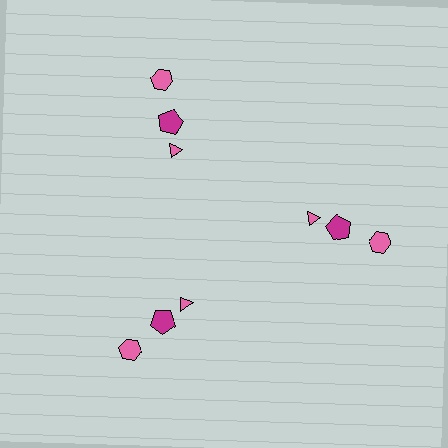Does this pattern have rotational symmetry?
Yes, this pattern has 3-fold rotational symmetry. It looks the same after rotating 120 degrees around the center.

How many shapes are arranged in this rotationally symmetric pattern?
There are 9 shapes, arranged in 3 groups of 3.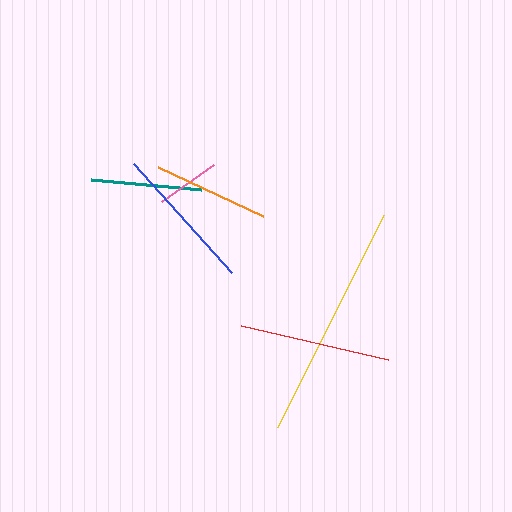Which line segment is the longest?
The yellow line is the longest at approximately 238 pixels.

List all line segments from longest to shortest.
From longest to shortest: yellow, red, blue, orange, teal, pink.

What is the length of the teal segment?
The teal segment is approximately 111 pixels long.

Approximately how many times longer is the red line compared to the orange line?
The red line is approximately 1.3 times the length of the orange line.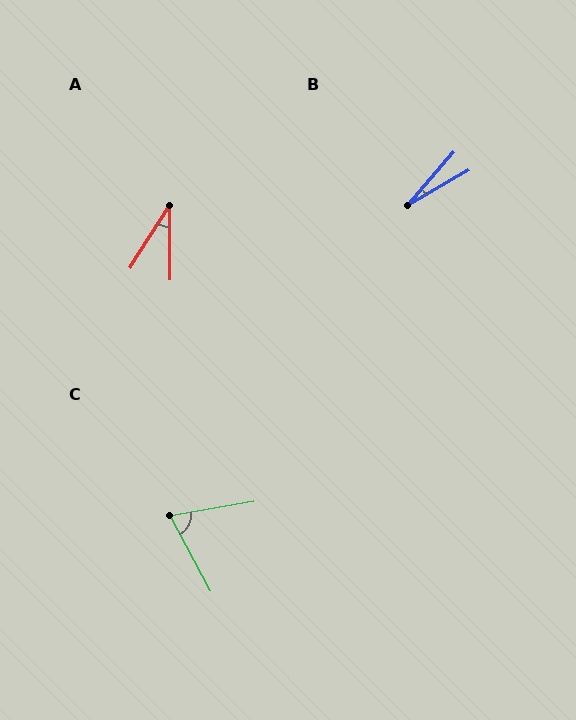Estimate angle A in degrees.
Approximately 33 degrees.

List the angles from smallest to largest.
B (19°), A (33°), C (71°).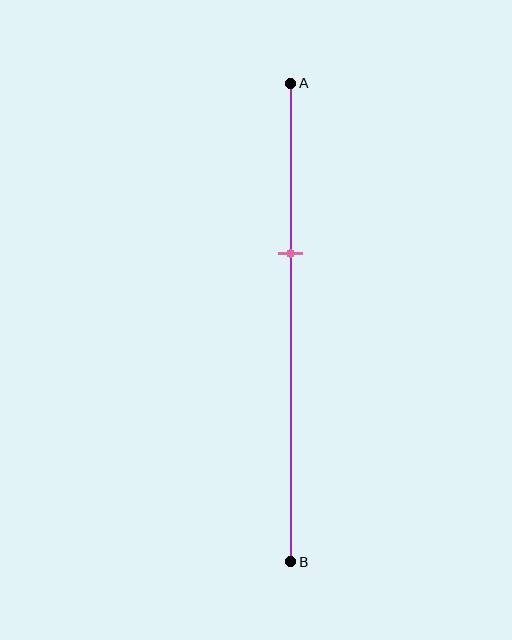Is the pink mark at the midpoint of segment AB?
No, the mark is at about 35% from A, not at the 50% midpoint.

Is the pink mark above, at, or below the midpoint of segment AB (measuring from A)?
The pink mark is above the midpoint of segment AB.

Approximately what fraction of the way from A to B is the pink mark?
The pink mark is approximately 35% of the way from A to B.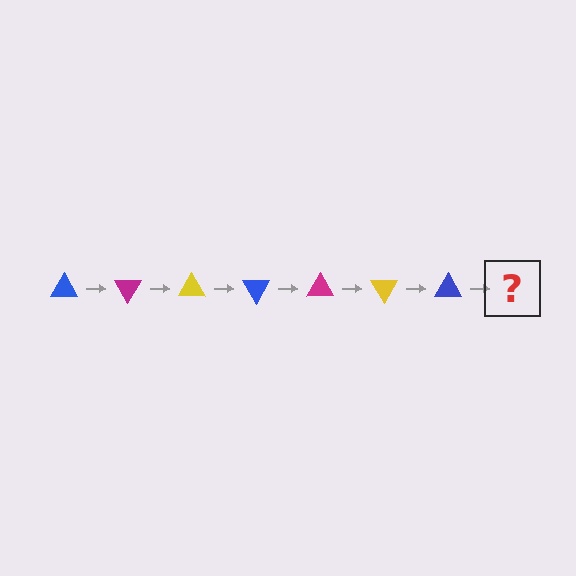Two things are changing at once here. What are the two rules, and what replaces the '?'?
The two rules are that it rotates 60 degrees each step and the color cycles through blue, magenta, and yellow. The '?' should be a magenta triangle, rotated 420 degrees from the start.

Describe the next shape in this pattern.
It should be a magenta triangle, rotated 420 degrees from the start.